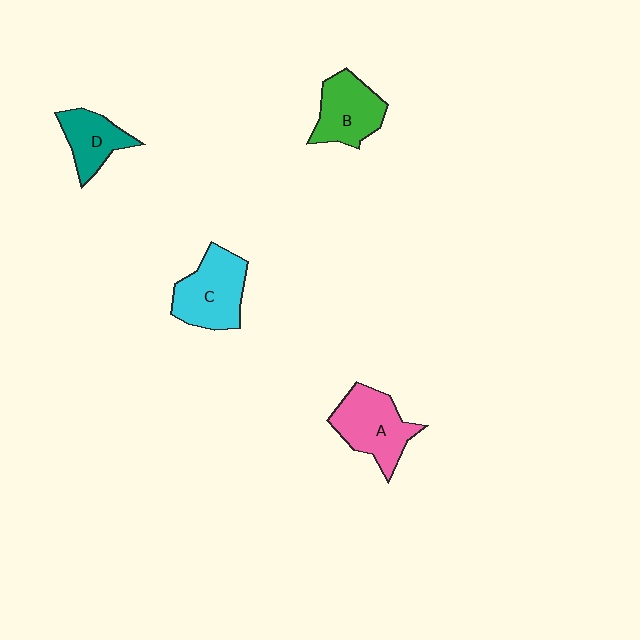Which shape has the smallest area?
Shape D (teal).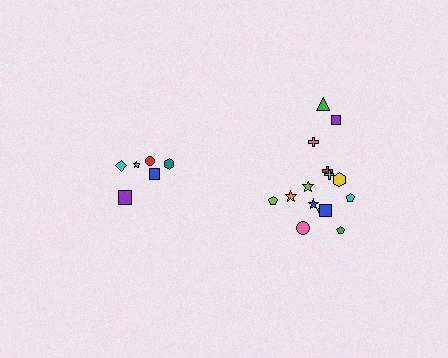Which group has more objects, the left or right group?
The right group.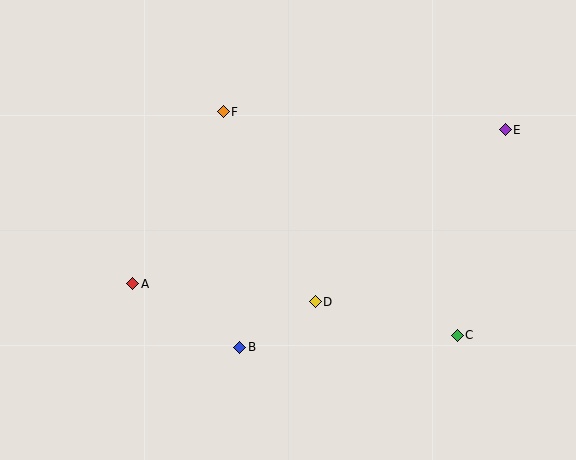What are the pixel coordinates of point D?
Point D is at (315, 302).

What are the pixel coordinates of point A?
Point A is at (133, 284).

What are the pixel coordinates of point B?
Point B is at (240, 347).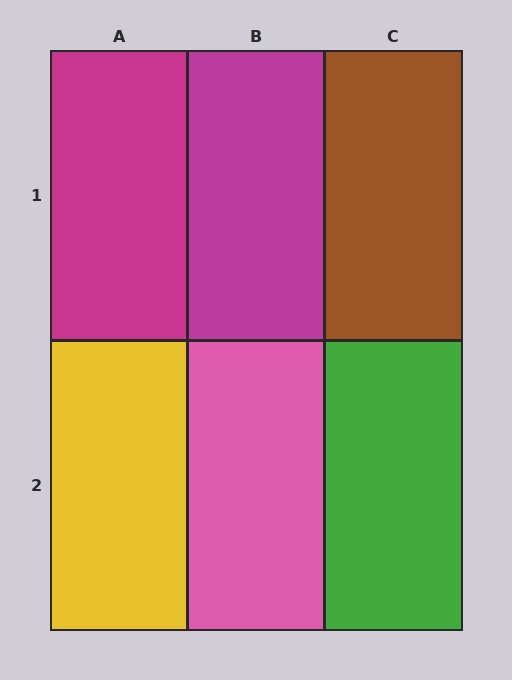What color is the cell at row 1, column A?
Magenta.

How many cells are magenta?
2 cells are magenta.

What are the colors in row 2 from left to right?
Yellow, pink, green.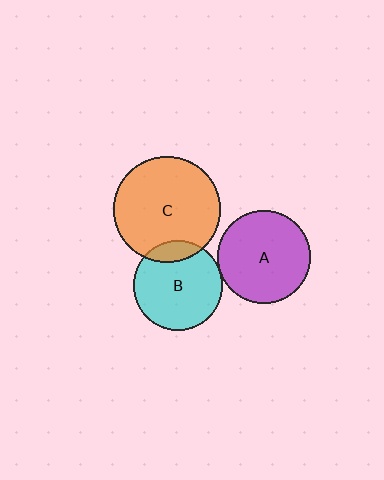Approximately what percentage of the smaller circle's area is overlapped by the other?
Approximately 5%.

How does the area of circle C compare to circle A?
Approximately 1.3 times.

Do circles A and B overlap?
Yes.